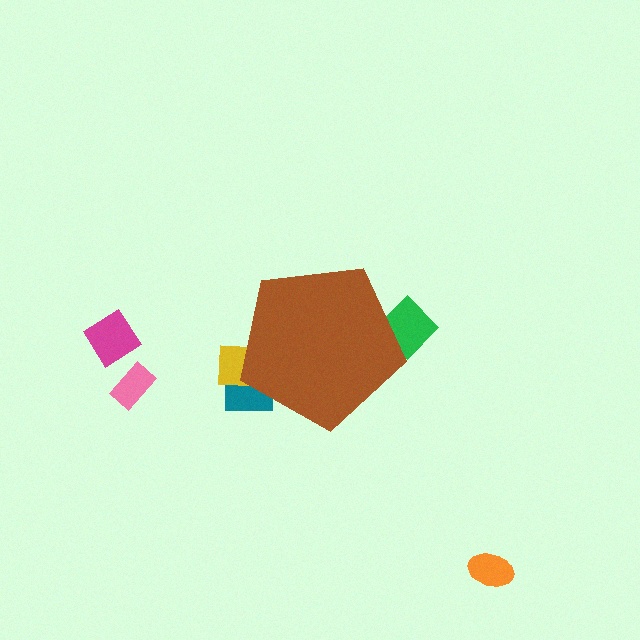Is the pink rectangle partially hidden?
No, the pink rectangle is fully visible.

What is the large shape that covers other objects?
A brown pentagon.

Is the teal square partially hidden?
Yes, the teal square is partially hidden behind the brown pentagon.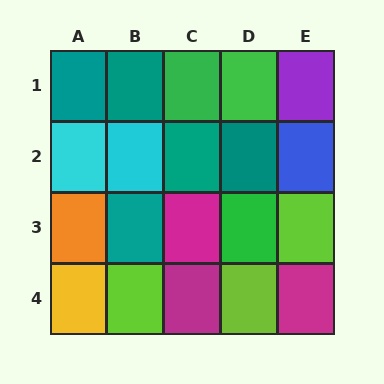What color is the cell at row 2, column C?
Teal.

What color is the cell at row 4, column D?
Lime.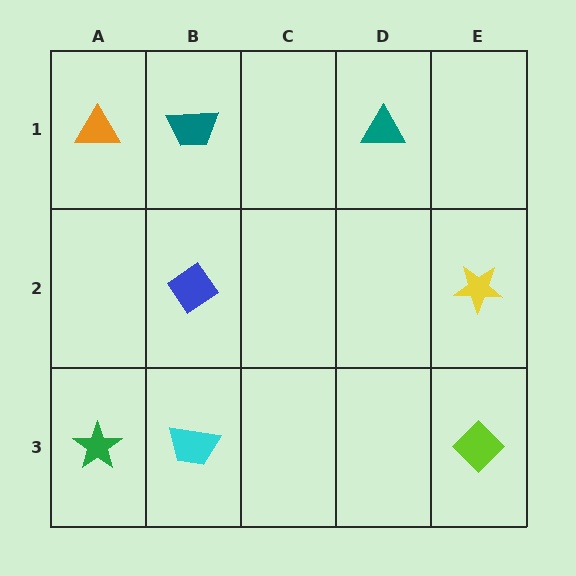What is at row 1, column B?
A teal trapezoid.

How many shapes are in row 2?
2 shapes.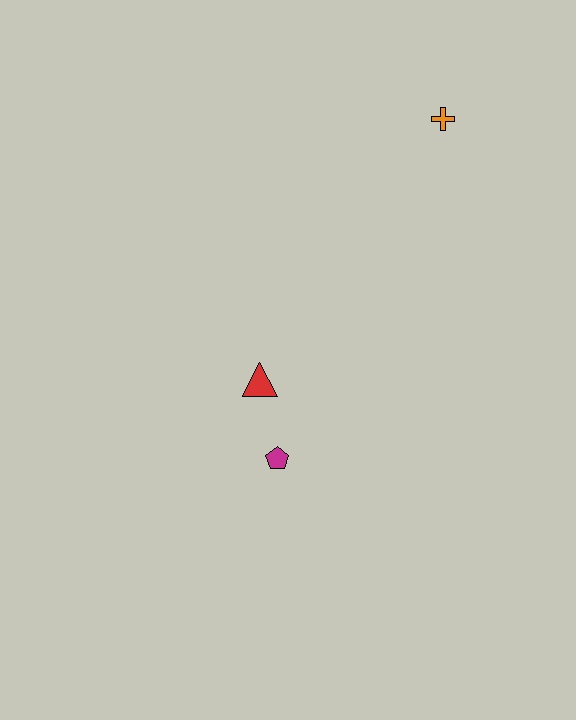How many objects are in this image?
There are 3 objects.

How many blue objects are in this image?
There are no blue objects.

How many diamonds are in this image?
There are no diamonds.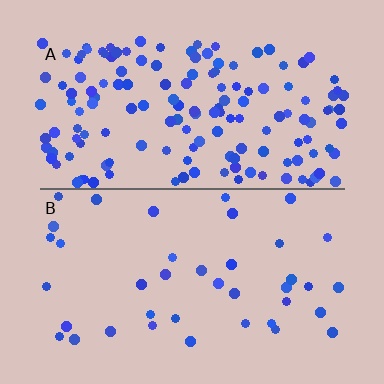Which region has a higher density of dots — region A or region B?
A (the top).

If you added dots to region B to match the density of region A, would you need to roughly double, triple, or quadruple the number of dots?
Approximately quadruple.